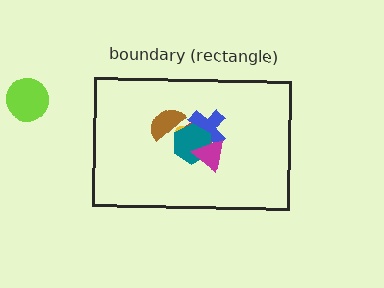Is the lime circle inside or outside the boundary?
Outside.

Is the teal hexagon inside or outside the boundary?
Inside.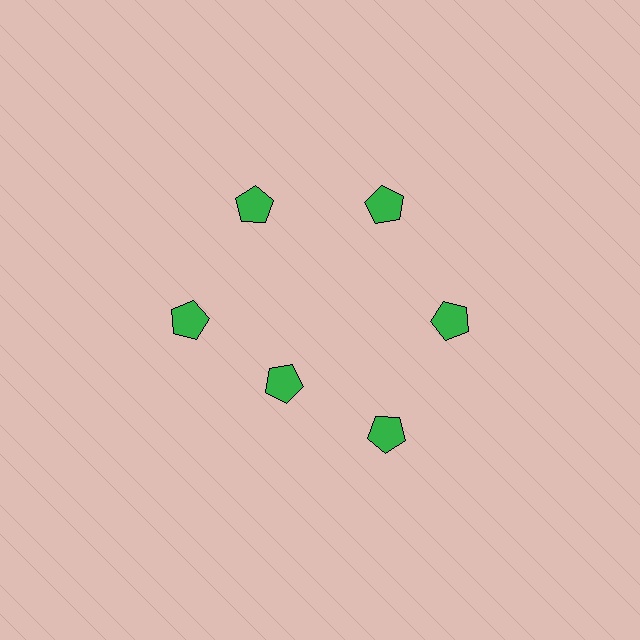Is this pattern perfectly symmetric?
No. The 6 green pentagons are arranged in a ring, but one element near the 7 o'clock position is pulled inward toward the center, breaking the 6-fold rotational symmetry.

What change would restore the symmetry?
The symmetry would be restored by moving it outward, back onto the ring so that all 6 pentagons sit at equal angles and equal distance from the center.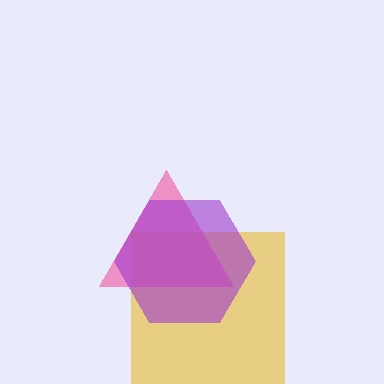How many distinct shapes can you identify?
There are 3 distinct shapes: a yellow square, a pink triangle, a purple hexagon.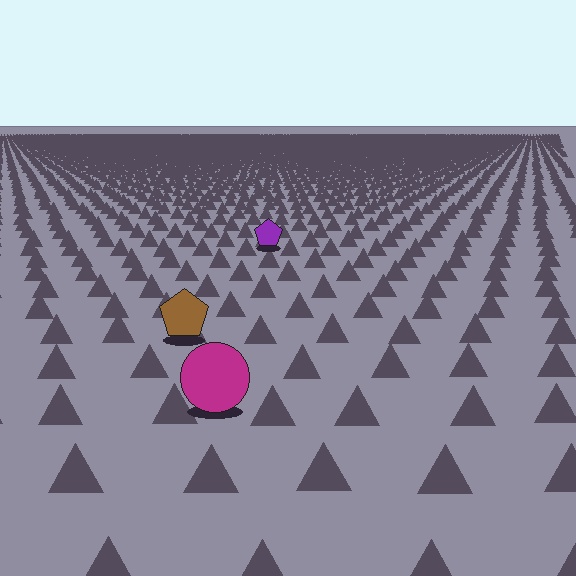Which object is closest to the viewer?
The magenta circle is closest. The texture marks near it are larger and more spread out.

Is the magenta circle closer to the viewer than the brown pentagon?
Yes. The magenta circle is closer — you can tell from the texture gradient: the ground texture is coarser near it.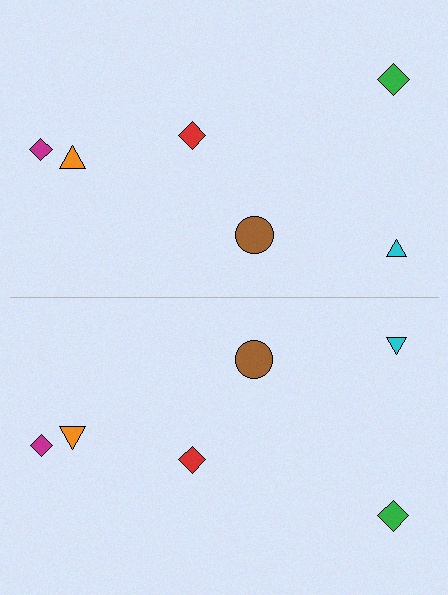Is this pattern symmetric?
Yes, this pattern has bilateral (reflection) symmetry.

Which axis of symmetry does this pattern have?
The pattern has a horizontal axis of symmetry running through the center of the image.